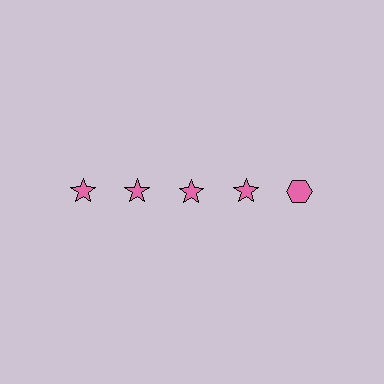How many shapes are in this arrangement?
There are 5 shapes arranged in a grid pattern.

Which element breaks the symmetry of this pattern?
The pink hexagon in the top row, rightmost column breaks the symmetry. All other shapes are pink stars.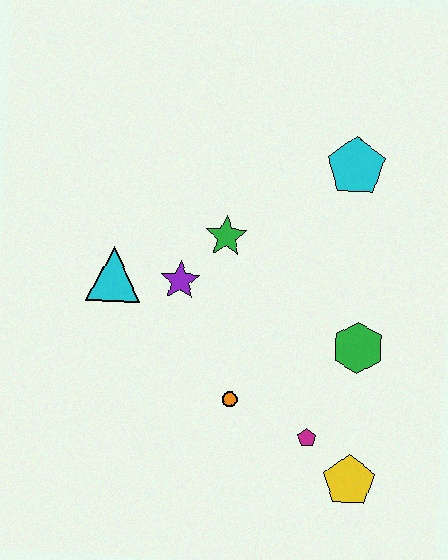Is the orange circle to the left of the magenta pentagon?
Yes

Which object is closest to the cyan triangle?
The purple star is closest to the cyan triangle.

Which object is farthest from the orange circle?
The cyan pentagon is farthest from the orange circle.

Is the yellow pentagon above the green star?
No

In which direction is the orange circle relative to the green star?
The orange circle is below the green star.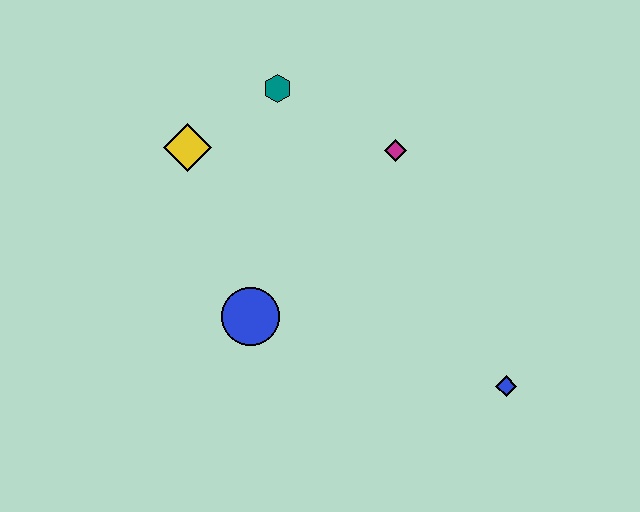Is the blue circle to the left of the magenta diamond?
Yes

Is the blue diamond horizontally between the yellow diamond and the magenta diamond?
No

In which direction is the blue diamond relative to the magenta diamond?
The blue diamond is below the magenta diamond.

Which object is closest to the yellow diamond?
The teal hexagon is closest to the yellow diamond.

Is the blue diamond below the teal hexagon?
Yes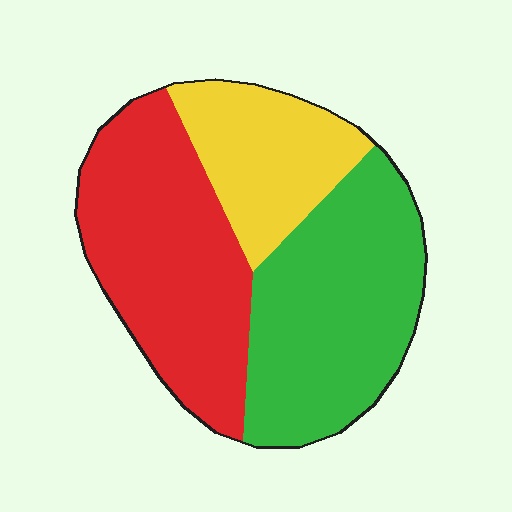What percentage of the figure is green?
Green covers about 40% of the figure.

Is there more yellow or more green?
Green.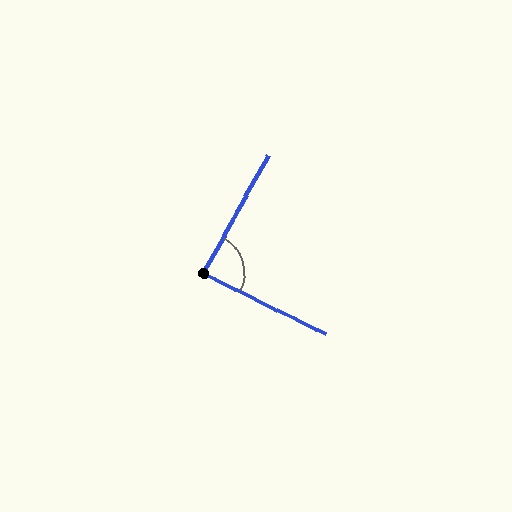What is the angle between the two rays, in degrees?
Approximately 88 degrees.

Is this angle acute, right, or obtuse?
It is approximately a right angle.